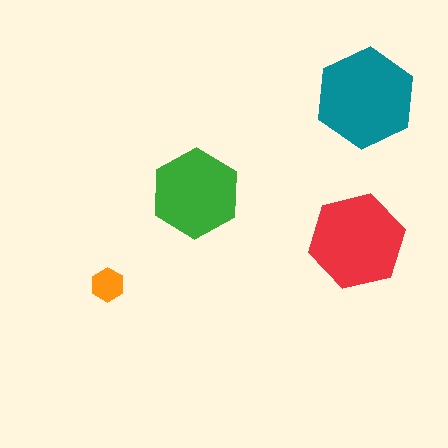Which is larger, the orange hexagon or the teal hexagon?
The teal one.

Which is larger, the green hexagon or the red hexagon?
The red one.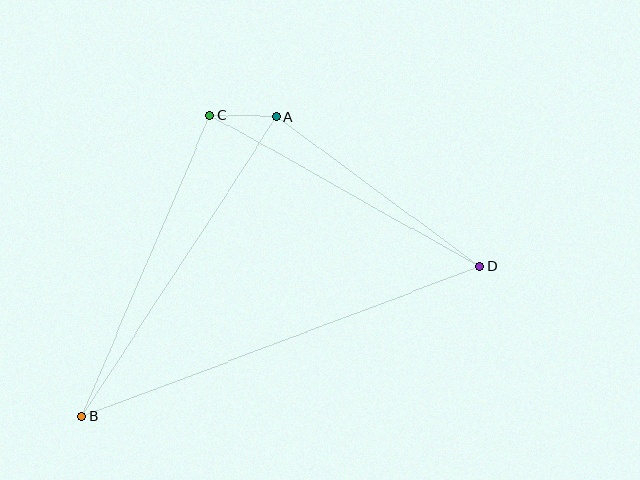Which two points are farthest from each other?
Points B and D are farthest from each other.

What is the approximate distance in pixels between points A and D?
The distance between A and D is approximately 253 pixels.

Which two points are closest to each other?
Points A and C are closest to each other.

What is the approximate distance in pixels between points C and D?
The distance between C and D is approximately 309 pixels.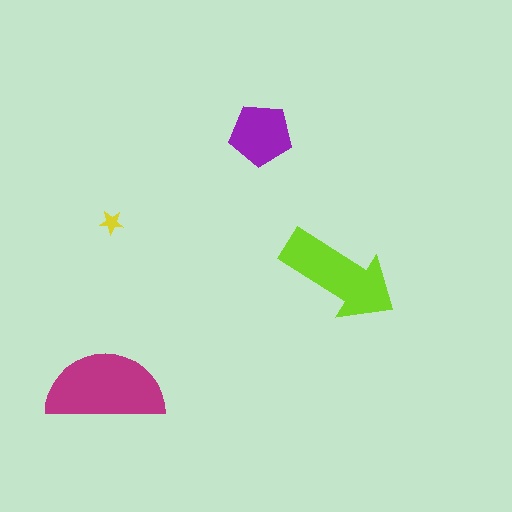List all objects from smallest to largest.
The yellow star, the purple pentagon, the lime arrow, the magenta semicircle.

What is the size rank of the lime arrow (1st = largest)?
2nd.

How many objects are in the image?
There are 4 objects in the image.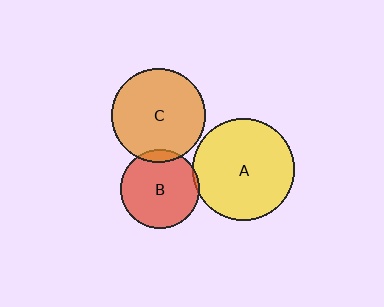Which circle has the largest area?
Circle A (yellow).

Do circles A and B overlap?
Yes.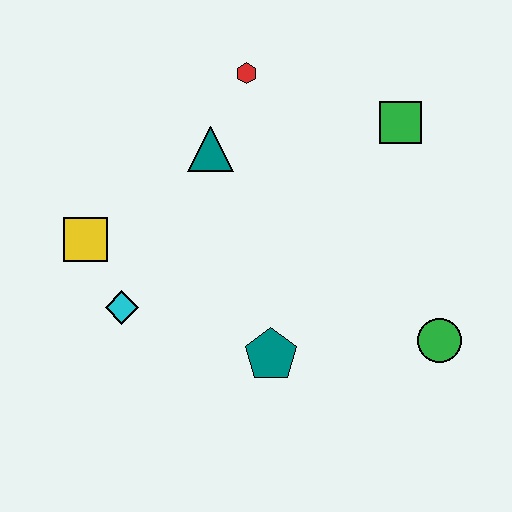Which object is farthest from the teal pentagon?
The red hexagon is farthest from the teal pentagon.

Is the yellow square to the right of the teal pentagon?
No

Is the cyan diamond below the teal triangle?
Yes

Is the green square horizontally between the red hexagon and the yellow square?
No